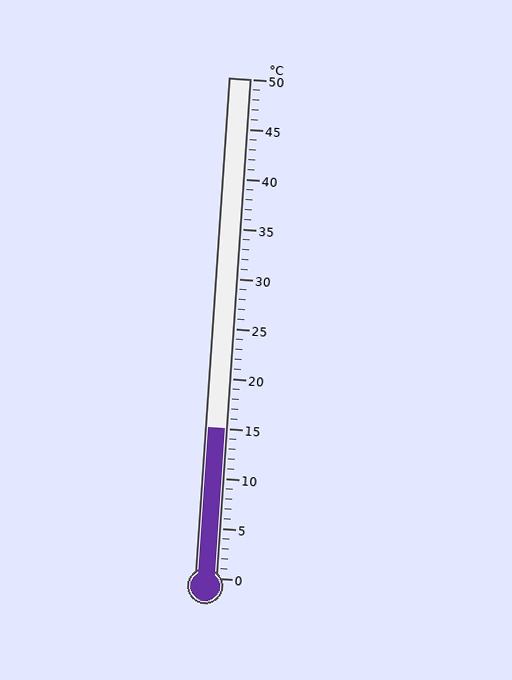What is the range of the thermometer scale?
The thermometer scale ranges from 0°C to 50°C.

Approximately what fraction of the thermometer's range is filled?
The thermometer is filled to approximately 30% of its range.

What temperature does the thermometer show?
The thermometer shows approximately 15°C.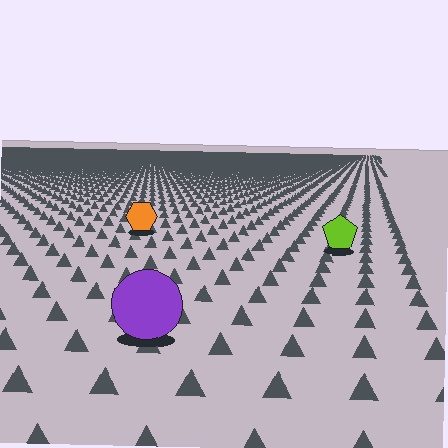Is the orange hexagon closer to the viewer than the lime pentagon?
No. The lime pentagon is closer — you can tell from the texture gradient: the ground texture is coarser near it.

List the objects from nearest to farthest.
From nearest to farthest: the purple circle, the lime pentagon, the orange hexagon.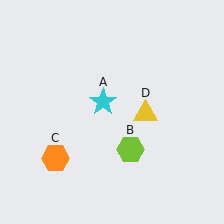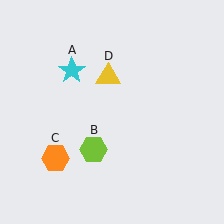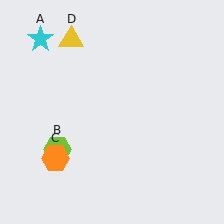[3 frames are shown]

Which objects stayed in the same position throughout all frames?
Orange hexagon (object C) remained stationary.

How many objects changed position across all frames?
3 objects changed position: cyan star (object A), lime hexagon (object B), yellow triangle (object D).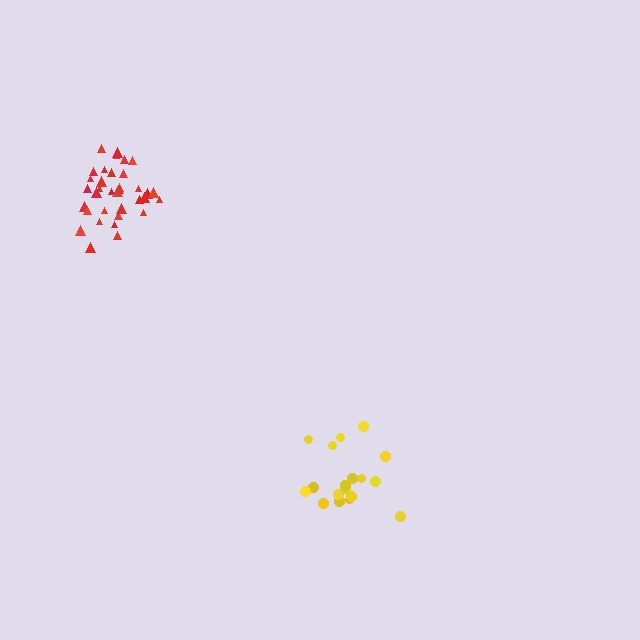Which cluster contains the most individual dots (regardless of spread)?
Red (35).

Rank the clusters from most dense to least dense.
red, yellow.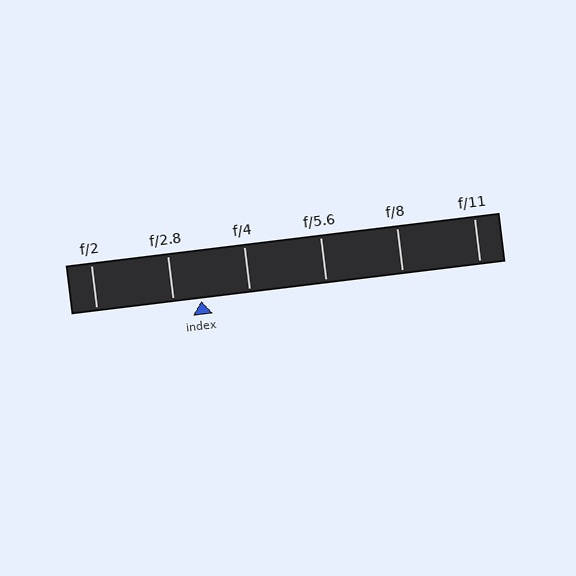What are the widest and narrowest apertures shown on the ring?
The widest aperture shown is f/2 and the narrowest is f/11.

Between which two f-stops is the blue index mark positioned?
The index mark is between f/2.8 and f/4.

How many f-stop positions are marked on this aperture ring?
There are 6 f-stop positions marked.